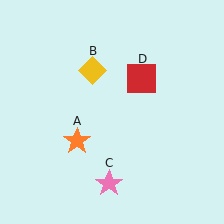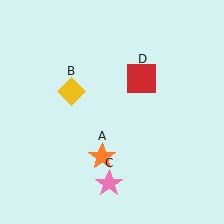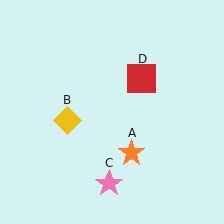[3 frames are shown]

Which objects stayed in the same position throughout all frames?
Pink star (object C) and red square (object D) remained stationary.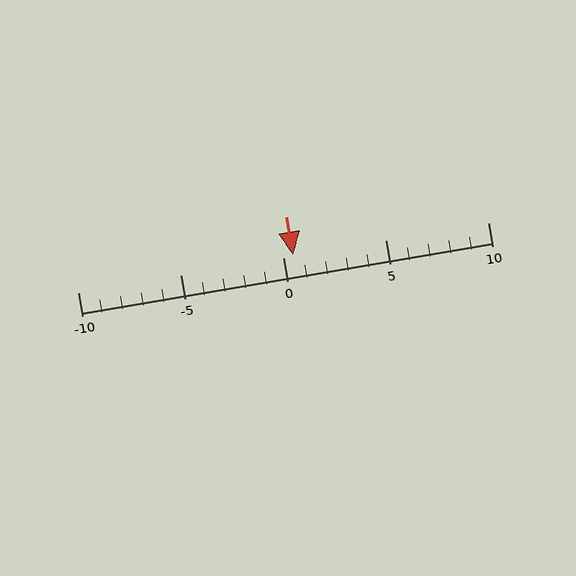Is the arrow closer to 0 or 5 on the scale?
The arrow is closer to 0.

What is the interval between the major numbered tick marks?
The major tick marks are spaced 5 units apart.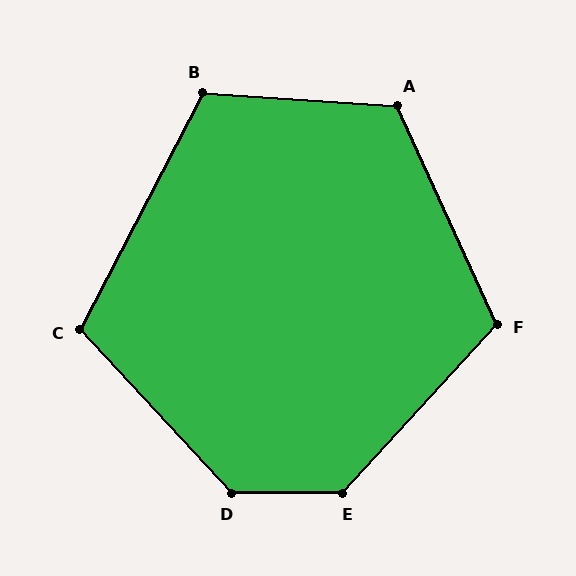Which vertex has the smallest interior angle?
C, at approximately 109 degrees.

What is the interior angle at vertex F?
Approximately 113 degrees (obtuse).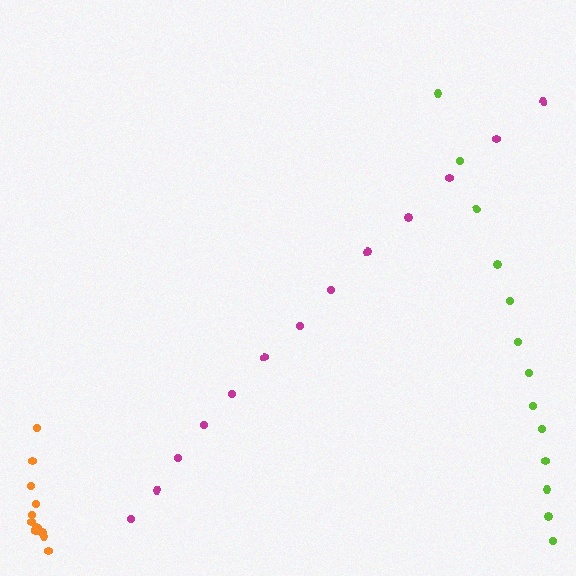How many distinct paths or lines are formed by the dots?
There are 3 distinct paths.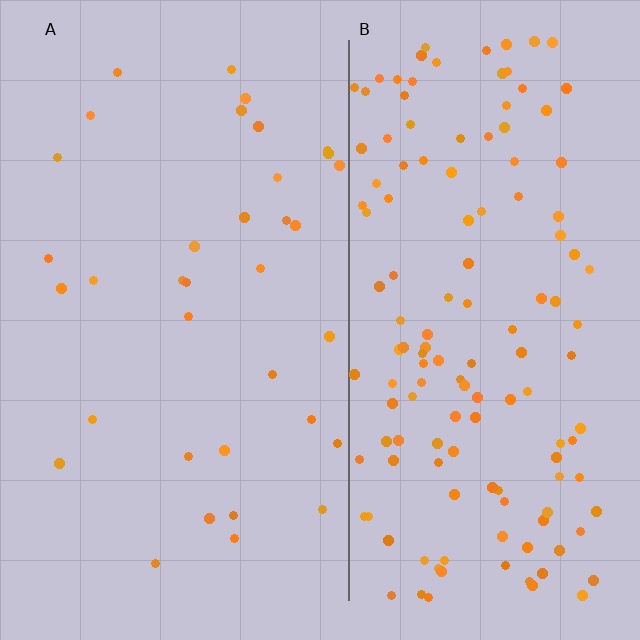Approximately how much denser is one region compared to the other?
Approximately 4.0× — region B over region A.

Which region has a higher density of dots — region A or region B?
B (the right).